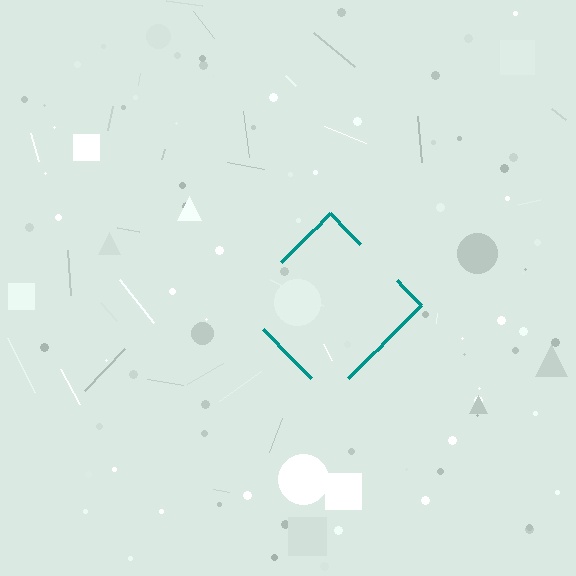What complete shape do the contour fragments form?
The contour fragments form a diamond.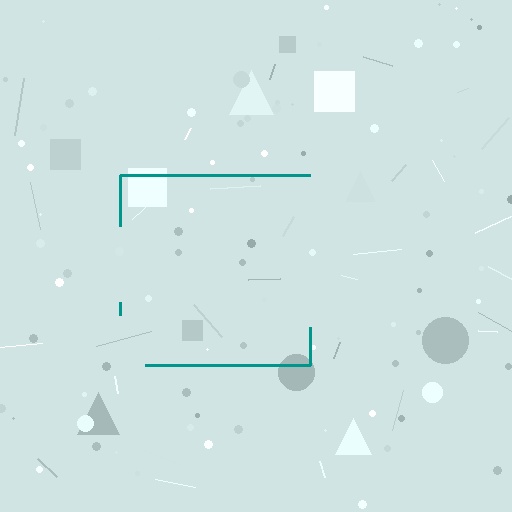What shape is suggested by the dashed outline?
The dashed outline suggests a square.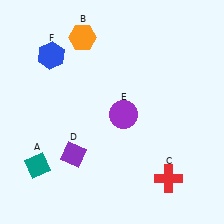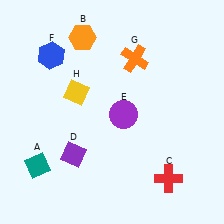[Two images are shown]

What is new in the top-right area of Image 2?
An orange cross (G) was added in the top-right area of Image 2.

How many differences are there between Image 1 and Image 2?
There are 2 differences between the two images.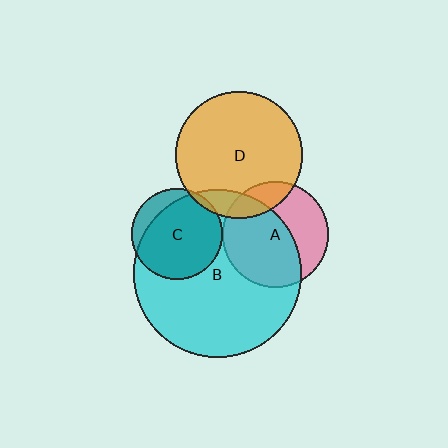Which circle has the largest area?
Circle B (cyan).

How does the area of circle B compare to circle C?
Approximately 3.4 times.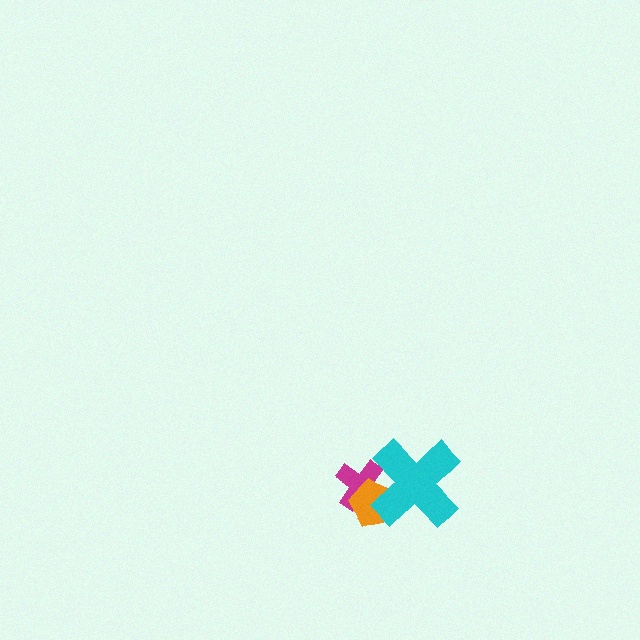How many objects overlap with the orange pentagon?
2 objects overlap with the orange pentagon.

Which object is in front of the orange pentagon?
The cyan cross is in front of the orange pentagon.